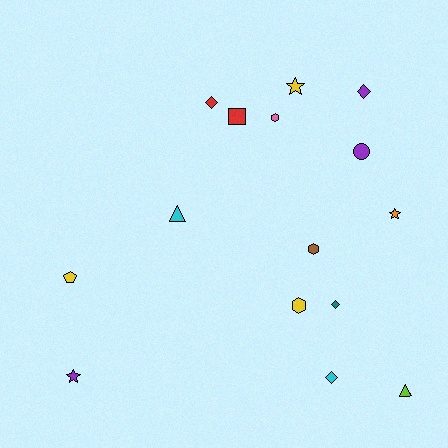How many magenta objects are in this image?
There are no magenta objects.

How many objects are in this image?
There are 15 objects.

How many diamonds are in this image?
There are 4 diamonds.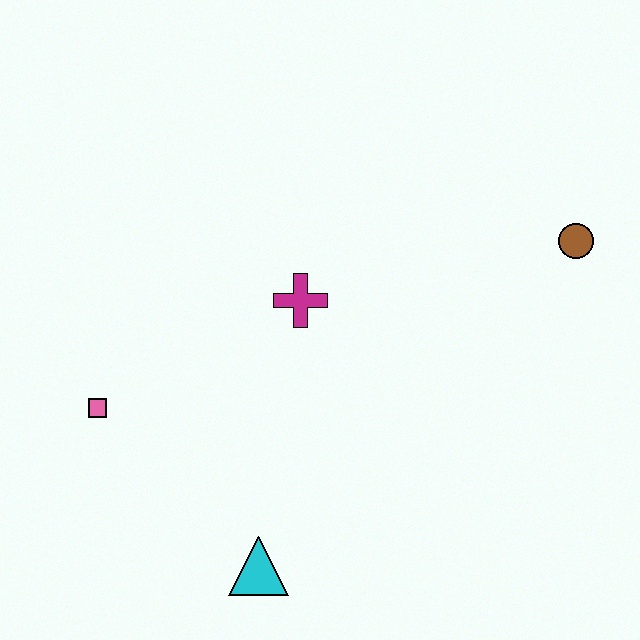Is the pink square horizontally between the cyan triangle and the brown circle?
No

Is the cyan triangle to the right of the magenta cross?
No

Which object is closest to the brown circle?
The magenta cross is closest to the brown circle.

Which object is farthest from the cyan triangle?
The brown circle is farthest from the cyan triangle.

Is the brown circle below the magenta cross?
No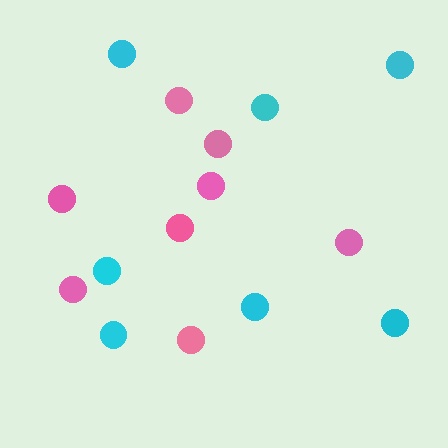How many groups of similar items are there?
There are 2 groups: one group of pink circles (8) and one group of cyan circles (7).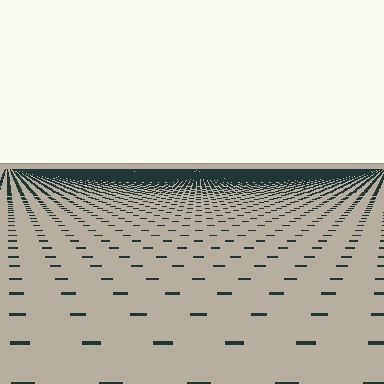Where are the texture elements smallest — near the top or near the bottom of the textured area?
Near the top.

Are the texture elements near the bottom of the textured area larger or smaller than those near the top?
Larger. Near the bottom, elements are closer to the viewer and appear at a bigger on-screen size.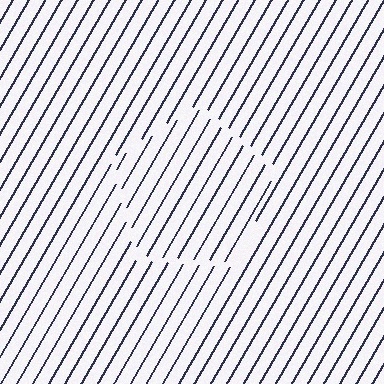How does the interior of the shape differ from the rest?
The interior of the shape contains the same grating, shifted by half a period — the contour is defined by the phase discontinuity where line-ends from the inner and outer gratings abut.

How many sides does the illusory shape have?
5 sides — the line-ends trace a pentagon.